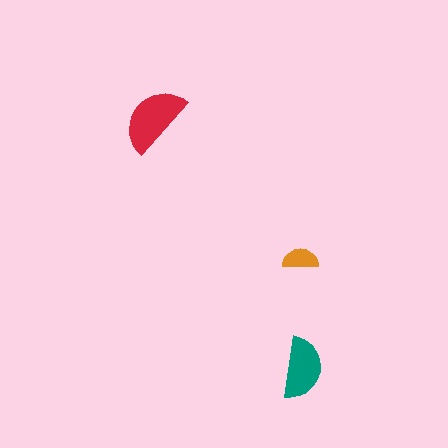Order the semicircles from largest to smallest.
the red one, the teal one, the orange one.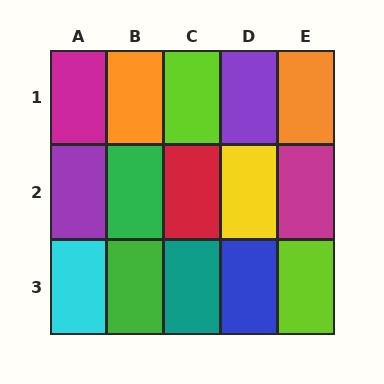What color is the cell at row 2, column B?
Green.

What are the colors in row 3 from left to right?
Cyan, green, teal, blue, lime.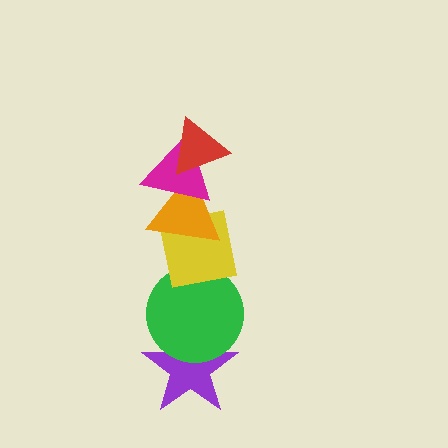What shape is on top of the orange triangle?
The magenta triangle is on top of the orange triangle.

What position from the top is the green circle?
The green circle is 5th from the top.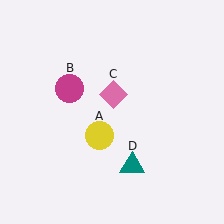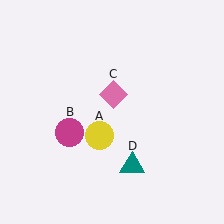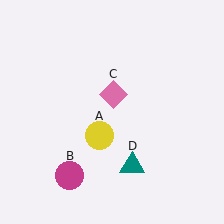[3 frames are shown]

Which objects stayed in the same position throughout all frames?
Yellow circle (object A) and pink diamond (object C) and teal triangle (object D) remained stationary.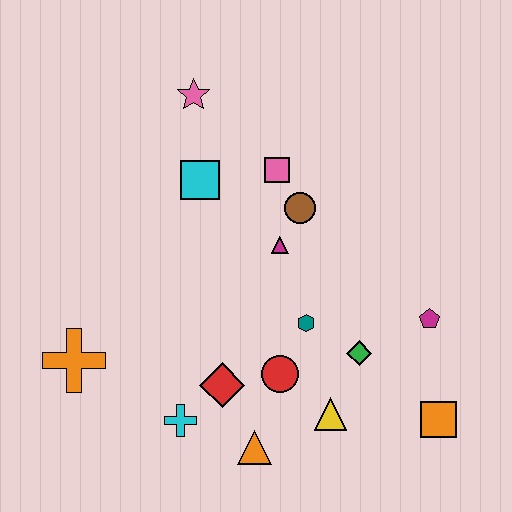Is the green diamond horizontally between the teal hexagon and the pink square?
No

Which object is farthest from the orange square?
The pink star is farthest from the orange square.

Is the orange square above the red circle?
No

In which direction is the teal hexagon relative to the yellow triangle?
The teal hexagon is above the yellow triangle.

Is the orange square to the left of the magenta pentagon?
No